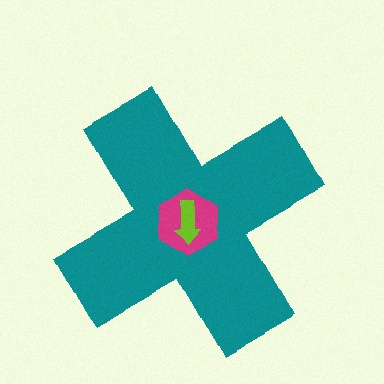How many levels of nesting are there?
3.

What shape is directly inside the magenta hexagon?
The lime arrow.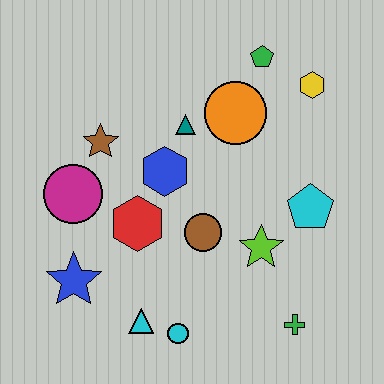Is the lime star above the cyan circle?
Yes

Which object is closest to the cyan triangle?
The cyan circle is closest to the cyan triangle.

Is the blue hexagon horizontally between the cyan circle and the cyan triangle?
Yes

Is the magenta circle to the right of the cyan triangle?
No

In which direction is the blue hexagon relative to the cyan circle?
The blue hexagon is above the cyan circle.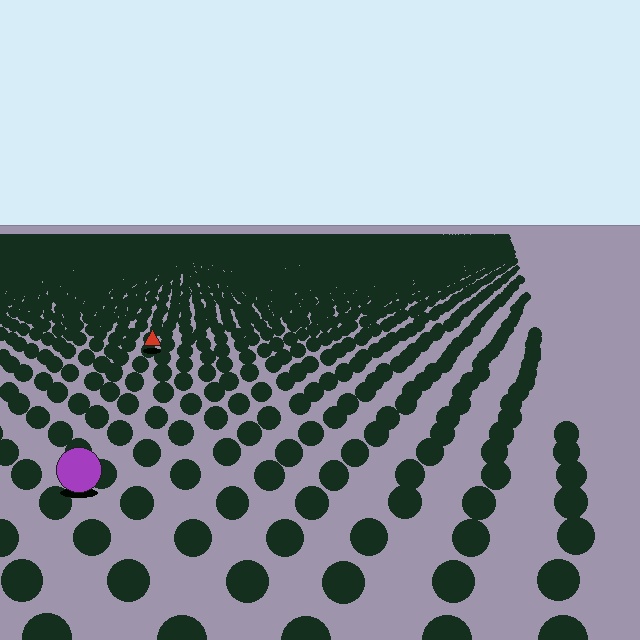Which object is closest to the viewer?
The purple circle is closest. The texture marks near it are larger and more spread out.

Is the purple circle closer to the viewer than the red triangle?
Yes. The purple circle is closer — you can tell from the texture gradient: the ground texture is coarser near it.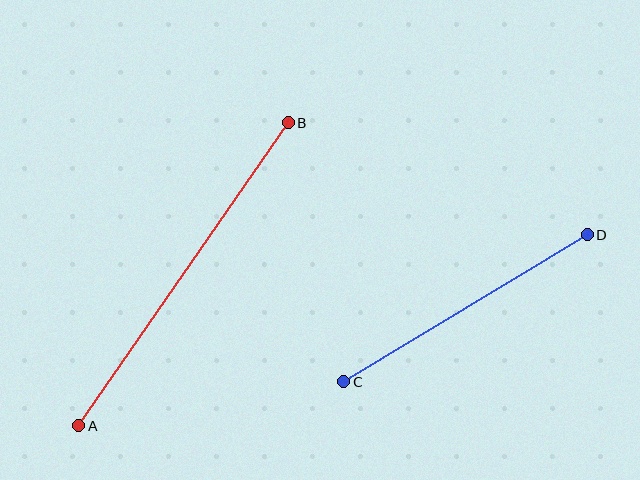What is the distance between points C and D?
The distance is approximately 284 pixels.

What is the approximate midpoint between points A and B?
The midpoint is at approximately (184, 274) pixels.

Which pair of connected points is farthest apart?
Points A and B are farthest apart.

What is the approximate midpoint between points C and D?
The midpoint is at approximately (465, 308) pixels.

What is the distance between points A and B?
The distance is approximately 368 pixels.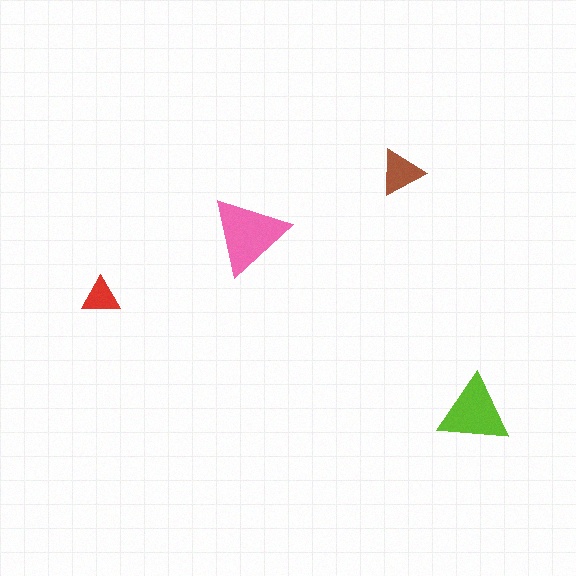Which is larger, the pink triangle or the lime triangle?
The pink one.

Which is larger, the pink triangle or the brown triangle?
The pink one.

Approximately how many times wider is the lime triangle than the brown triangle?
About 1.5 times wider.